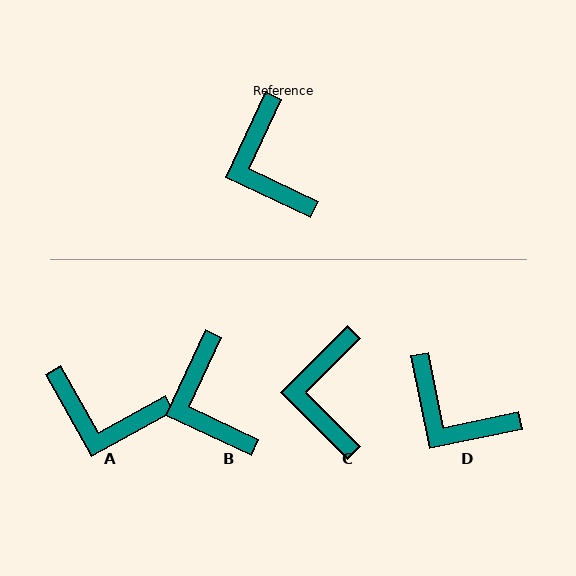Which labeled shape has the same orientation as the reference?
B.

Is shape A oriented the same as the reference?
No, it is off by about 54 degrees.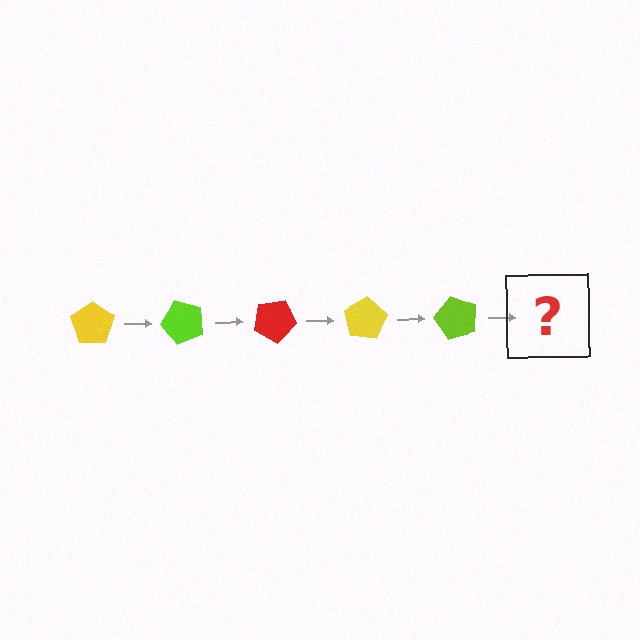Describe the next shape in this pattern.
It should be a red pentagon, rotated 250 degrees from the start.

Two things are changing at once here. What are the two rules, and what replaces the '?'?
The two rules are that it rotates 50 degrees each step and the color cycles through yellow, lime, and red. The '?' should be a red pentagon, rotated 250 degrees from the start.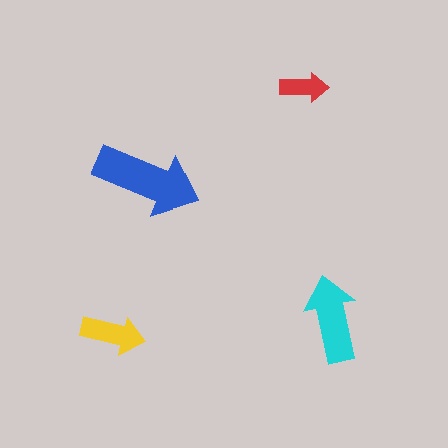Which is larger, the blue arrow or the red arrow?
The blue one.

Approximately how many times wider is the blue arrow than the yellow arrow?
About 1.5 times wider.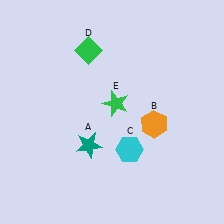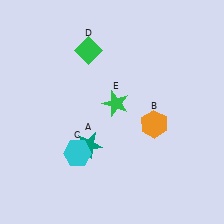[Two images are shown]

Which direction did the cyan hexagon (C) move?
The cyan hexagon (C) moved left.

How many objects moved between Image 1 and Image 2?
1 object moved between the two images.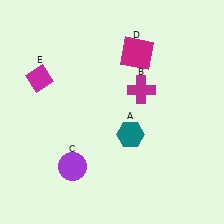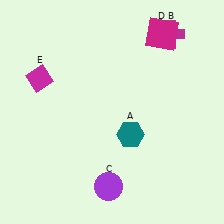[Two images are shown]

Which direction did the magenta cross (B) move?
The magenta cross (B) moved up.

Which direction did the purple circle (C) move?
The purple circle (C) moved right.